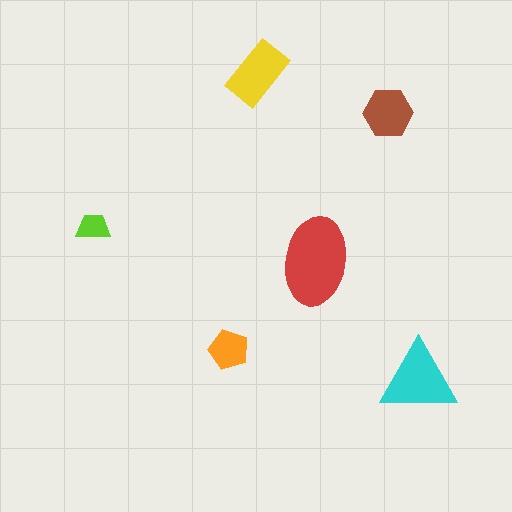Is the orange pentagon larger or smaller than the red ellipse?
Smaller.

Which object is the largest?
The red ellipse.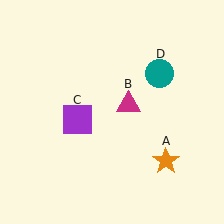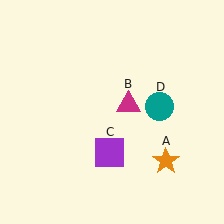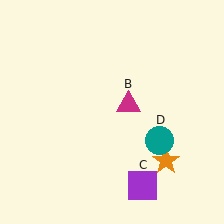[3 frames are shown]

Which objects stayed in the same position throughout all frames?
Orange star (object A) and magenta triangle (object B) remained stationary.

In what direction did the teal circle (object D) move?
The teal circle (object D) moved down.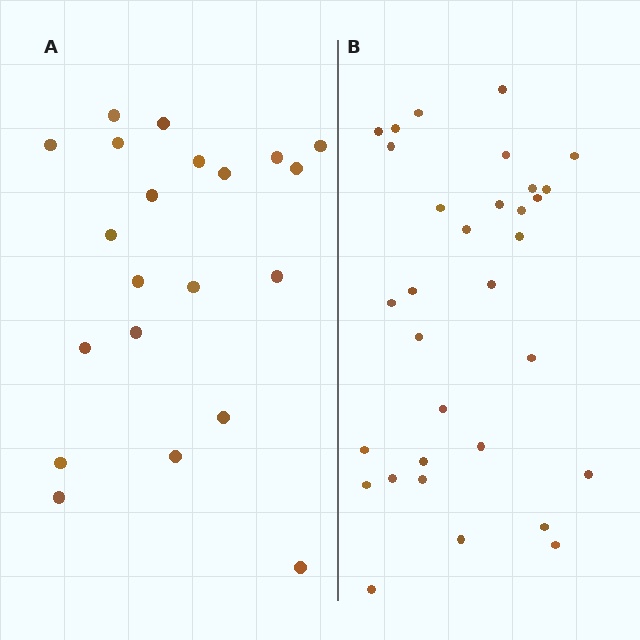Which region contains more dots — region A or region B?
Region B (the right region) has more dots.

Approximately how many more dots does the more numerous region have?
Region B has roughly 12 or so more dots than region A.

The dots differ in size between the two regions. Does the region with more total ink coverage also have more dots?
No. Region A has more total ink coverage because its dots are larger, but region B actually contains more individual dots. Total area can be misleading — the number of items is what matters here.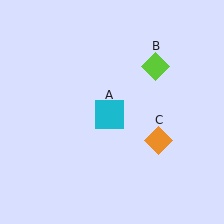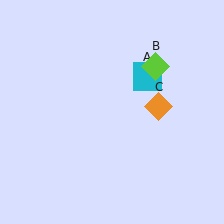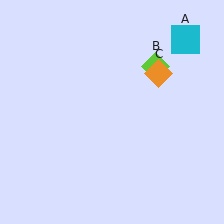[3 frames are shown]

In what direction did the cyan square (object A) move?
The cyan square (object A) moved up and to the right.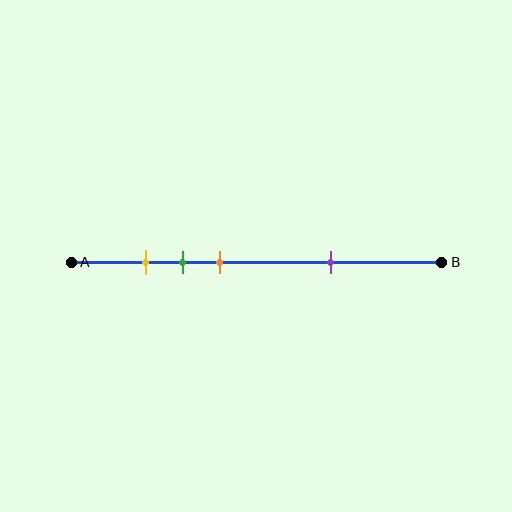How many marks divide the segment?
There are 4 marks dividing the segment.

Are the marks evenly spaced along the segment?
No, the marks are not evenly spaced.